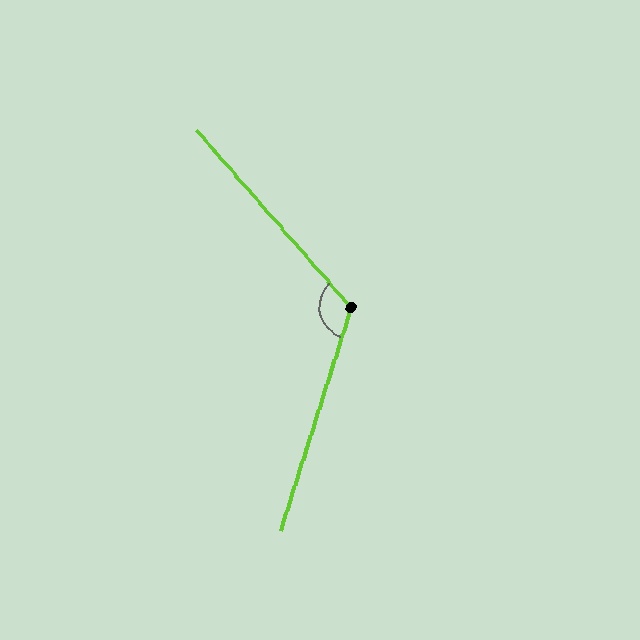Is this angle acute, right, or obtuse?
It is obtuse.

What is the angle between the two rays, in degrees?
Approximately 121 degrees.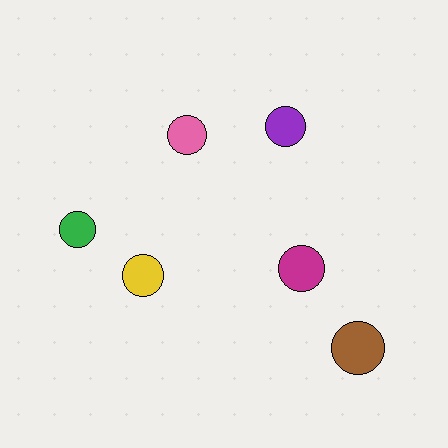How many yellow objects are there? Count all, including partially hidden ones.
There is 1 yellow object.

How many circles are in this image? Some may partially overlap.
There are 6 circles.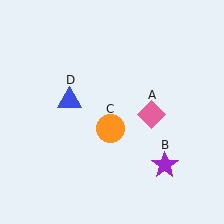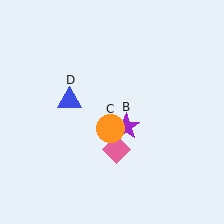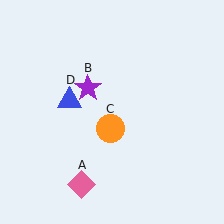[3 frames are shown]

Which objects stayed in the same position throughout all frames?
Orange circle (object C) and blue triangle (object D) remained stationary.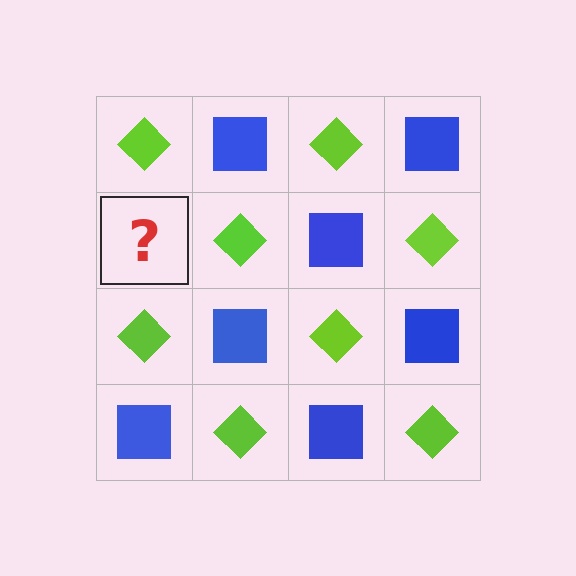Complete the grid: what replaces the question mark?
The question mark should be replaced with a blue square.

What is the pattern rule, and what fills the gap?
The rule is that it alternates lime diamond and blue square in a checkerboard pattern. The gap should be filled with a blue square.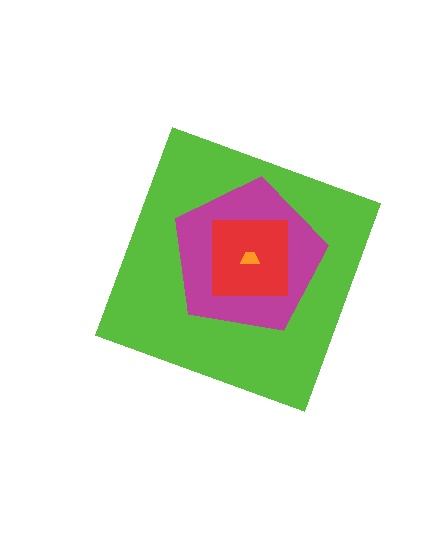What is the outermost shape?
The lime diamond.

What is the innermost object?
The orange trapezoid.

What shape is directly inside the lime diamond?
The magenta pentagon.